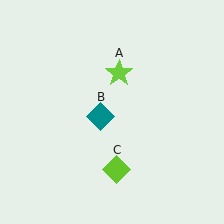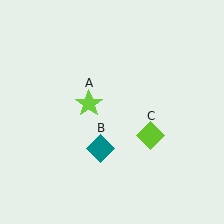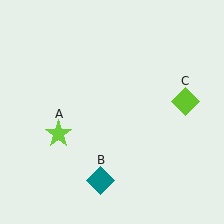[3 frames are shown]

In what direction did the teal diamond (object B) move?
The teal diamond (object B) moved down.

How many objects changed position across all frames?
3 objects changed position: lime star (object A), teal diamond (object B), lime diamond (object C).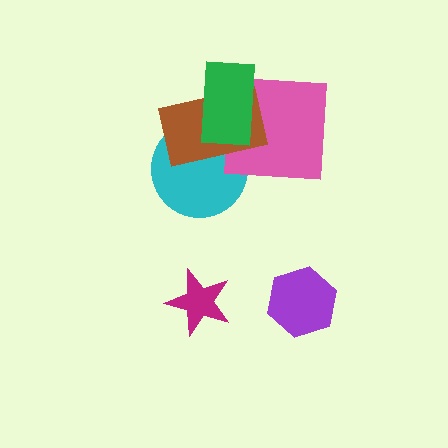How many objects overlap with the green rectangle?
3 objects overlap with the green rectangle.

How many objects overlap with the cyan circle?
3 objects overlap with the cyan circle.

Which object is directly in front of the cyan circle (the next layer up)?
The pink square is directly in front of the cyan circle.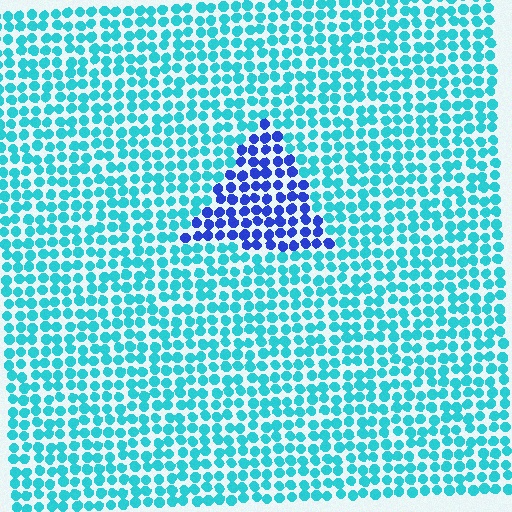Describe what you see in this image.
The image is filled with small cyan elements in a uniform arrangement. A triangle-shaped region is visible where the elements are tinted to a slightly different hue, forming a subtle color boundary.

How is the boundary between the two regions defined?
The boundary is defined purely by a slight shift in hue (about 50 degrees). Spacing, size, and orientation are identical on both sides.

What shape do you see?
I see a triangle.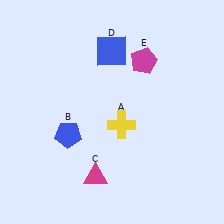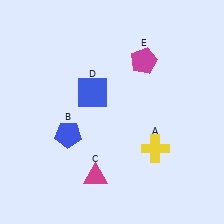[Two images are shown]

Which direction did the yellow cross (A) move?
The yellow cross (A) moved right.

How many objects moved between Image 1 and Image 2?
2 objects moved between the two images.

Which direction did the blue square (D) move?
The blue square (D) moved down.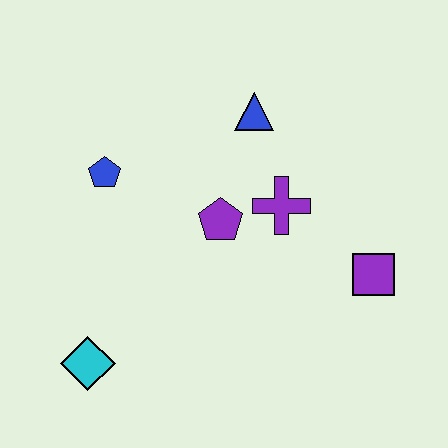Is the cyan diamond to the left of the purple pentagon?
Yes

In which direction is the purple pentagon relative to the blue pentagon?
The purple pentagon is to the right of the blue pentagon.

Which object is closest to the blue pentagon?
The purple pentagon is closest to the blue pentagon.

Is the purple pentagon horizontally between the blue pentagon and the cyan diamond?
No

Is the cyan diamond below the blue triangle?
Yes